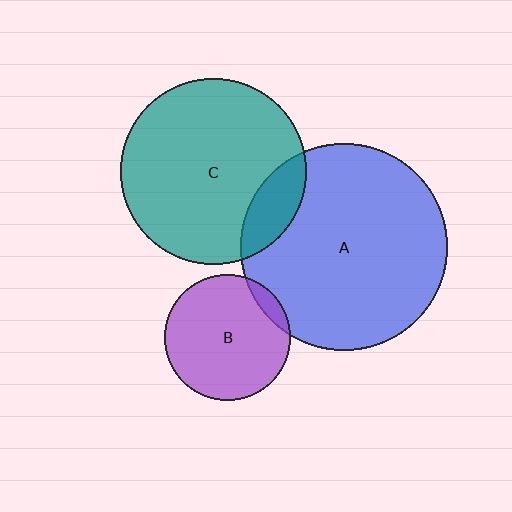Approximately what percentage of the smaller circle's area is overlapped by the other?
Approximately 15%.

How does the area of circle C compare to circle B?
Approximately 2.2 times.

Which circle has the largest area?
Circle A (blue).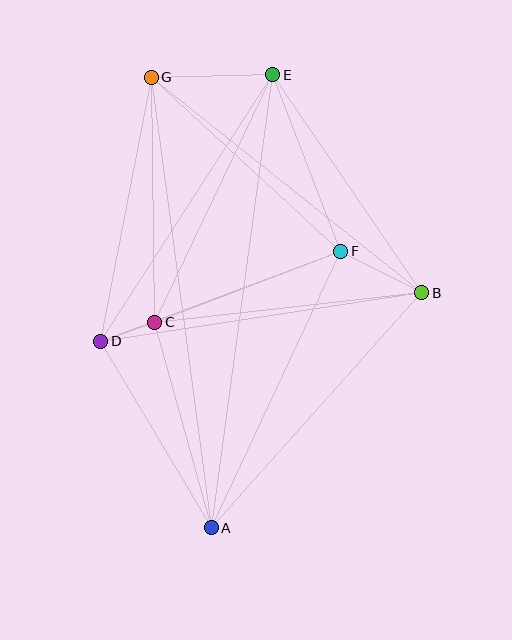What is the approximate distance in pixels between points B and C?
The distance between B and C is approximately 269 pixels.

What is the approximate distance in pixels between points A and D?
The distance between A and D is approximately 217 pixels.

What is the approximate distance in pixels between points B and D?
The distance between B and D is approximately 325 pixels.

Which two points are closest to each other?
Points C and D are closest to each other.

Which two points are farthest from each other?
Points A and E are farthest from each other.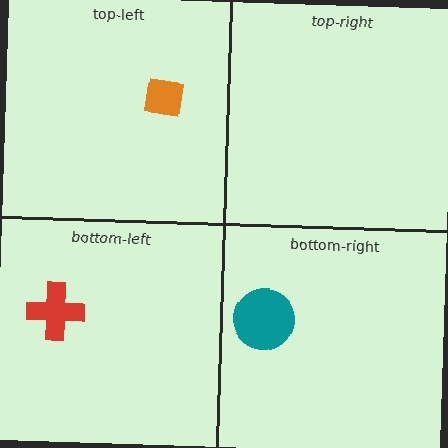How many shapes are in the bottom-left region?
1.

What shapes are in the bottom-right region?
The teal circle.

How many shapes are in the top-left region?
1.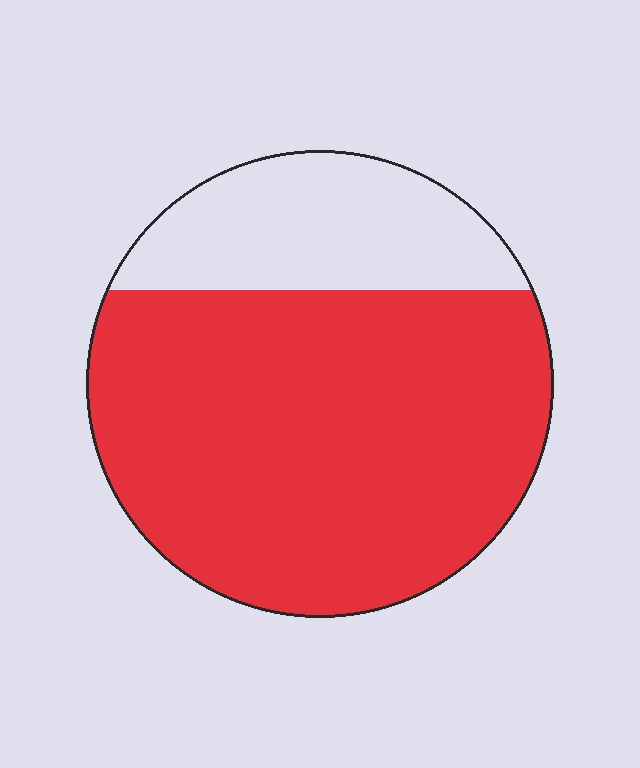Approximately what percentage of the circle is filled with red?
Approximately 75%.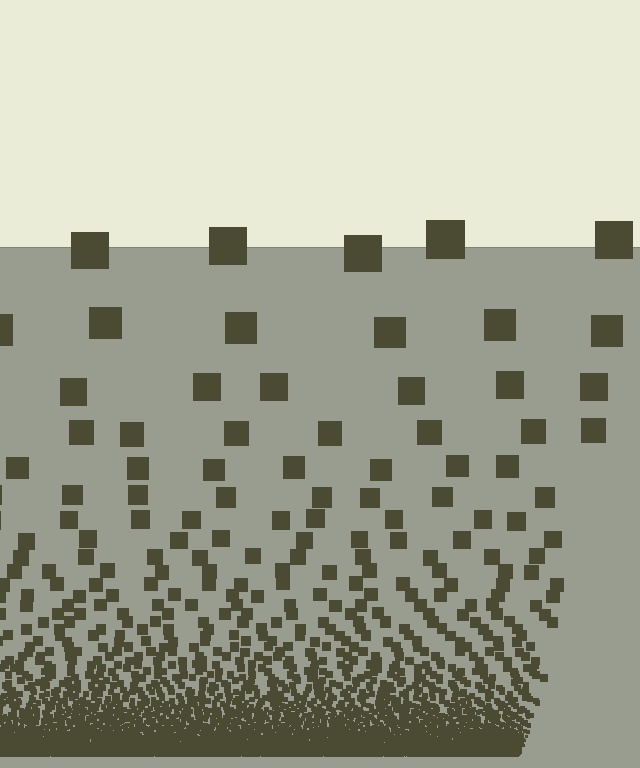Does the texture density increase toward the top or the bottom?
Density increases toward the bottom.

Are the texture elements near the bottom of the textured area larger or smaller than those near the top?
Smaller. The gradient is inverted — elements near the bottom are smaller and denser.